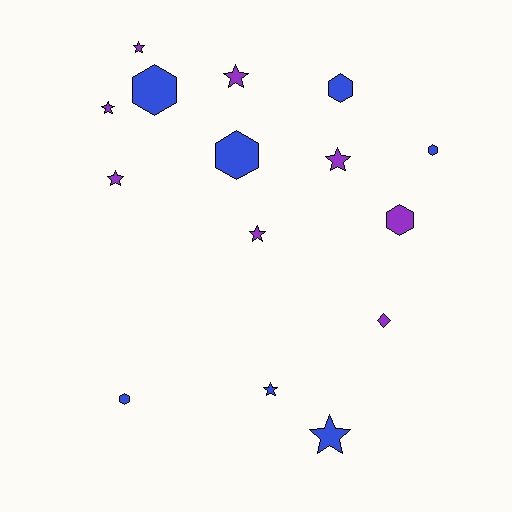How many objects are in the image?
There are 15 objects.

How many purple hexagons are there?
There is 1 purple hexagon.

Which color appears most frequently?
Purple, with 8 objects.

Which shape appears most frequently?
Star, with 8 objects.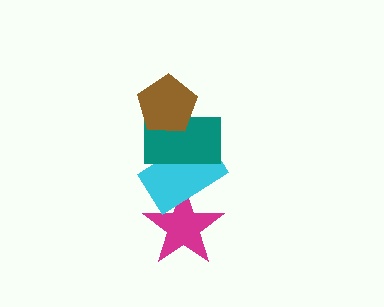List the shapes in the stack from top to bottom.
From top to bottom: the brown pentagon, the teal rectangle, the cyan rectangle, the magenta star.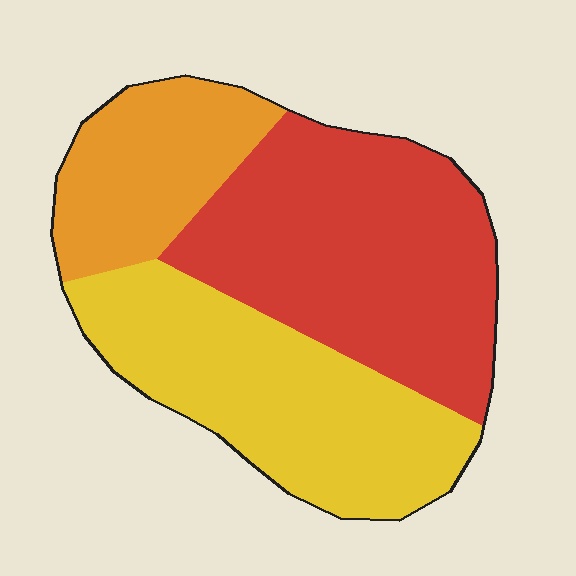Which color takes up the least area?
Orange, at roughly 20%.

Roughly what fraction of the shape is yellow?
Yellow covers roughly 35% of the shape.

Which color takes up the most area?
Red, at roughly 45%.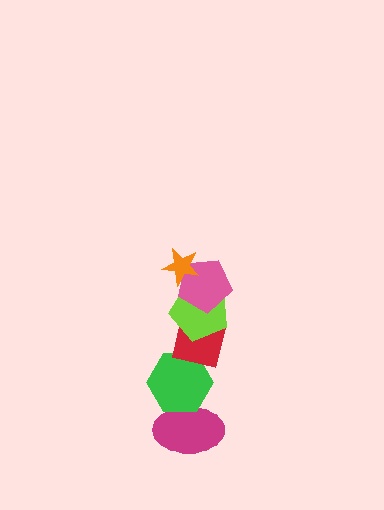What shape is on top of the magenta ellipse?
The green hexagon is on top of the magenta ellipse.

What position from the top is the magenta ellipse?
The magenta ellipse is 6th from the top.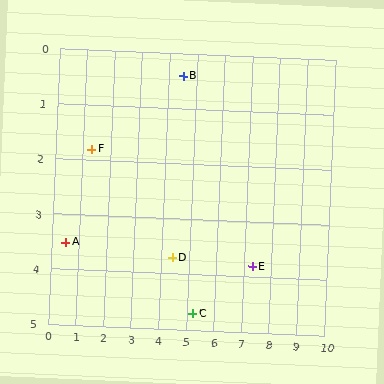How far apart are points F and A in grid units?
Points F and A are about 1.9 grid units apart.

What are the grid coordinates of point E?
Point E is at approximately (7.3, 3.8).